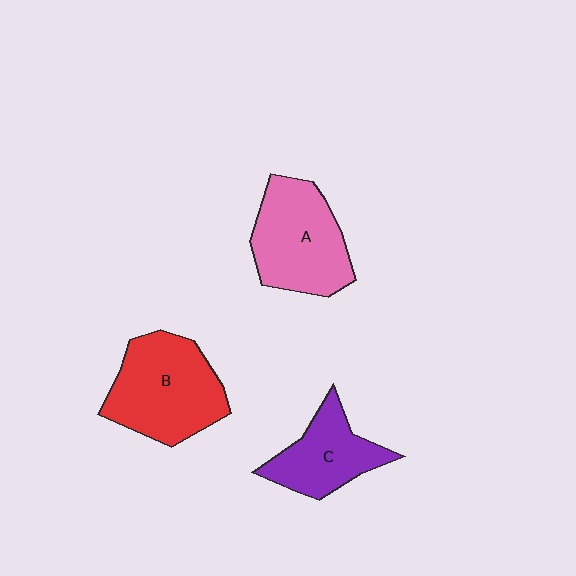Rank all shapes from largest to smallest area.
From largest to smallest: B (red), A (pink), C (purple).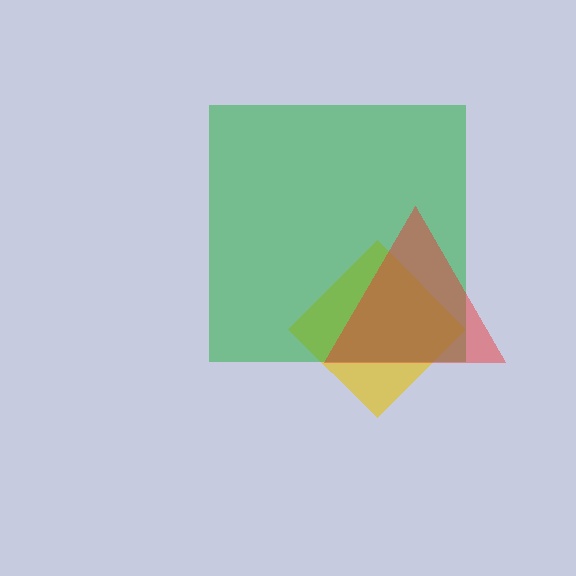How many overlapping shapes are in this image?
There are 3 overlapping shapes in the image.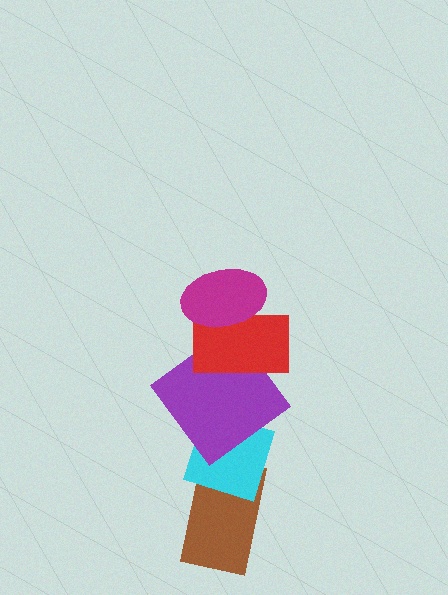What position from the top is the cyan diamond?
The cyan diamond is 4th from the top.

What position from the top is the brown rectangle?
The brown rectangle is 5th from the top.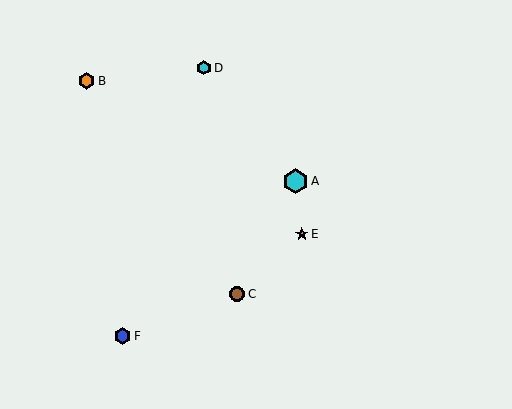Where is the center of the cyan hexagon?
The center of the cyan hexagon is at (204, 68).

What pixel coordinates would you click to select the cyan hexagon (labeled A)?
Click at (296, 181) to select the cyan hexagon A.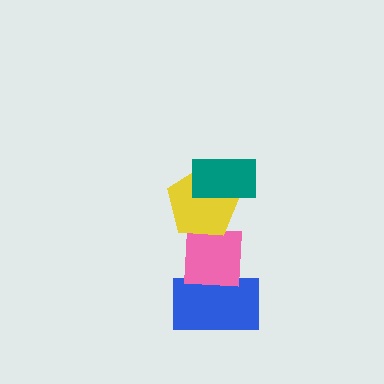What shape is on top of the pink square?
The yellow pentagon is on top of the pink square.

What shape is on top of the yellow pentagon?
The teal rectangle is on top of the yellow pentagon.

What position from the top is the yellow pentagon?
The yellow pentagon is 2nd from the top.